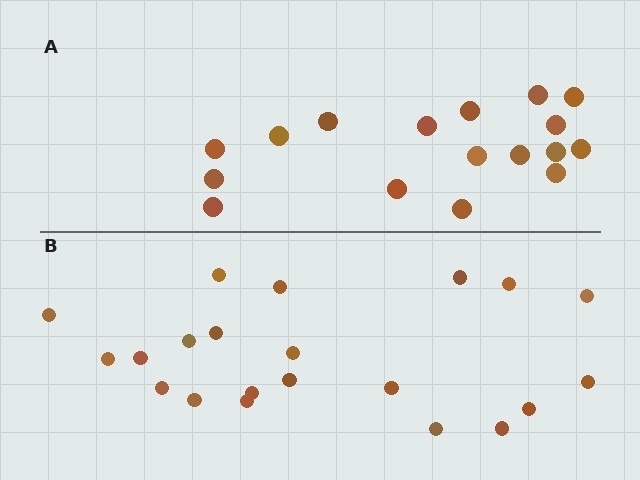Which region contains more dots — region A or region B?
Region B (the bottom region) has more dots.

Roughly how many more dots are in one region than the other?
Region B has about 4 more dots than region A.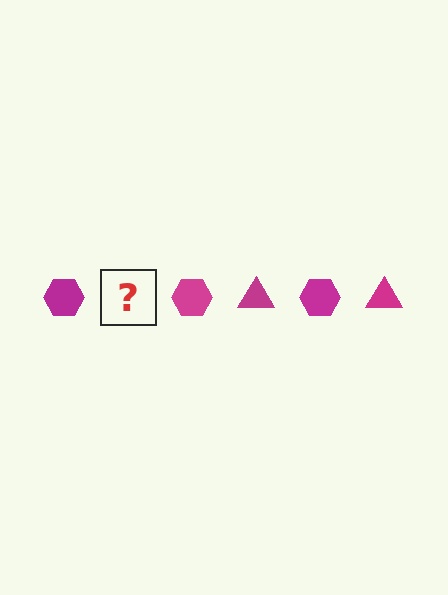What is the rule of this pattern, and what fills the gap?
The rule is that the pattern cycles through hexagon, triangle shapes in magenta. The gap should be filled with a magenta triangle.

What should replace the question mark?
The question mark should be replaced with a magenta triangle.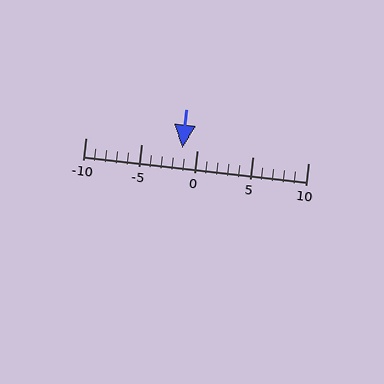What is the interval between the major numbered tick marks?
The major tick marks are spaced 5 units apart.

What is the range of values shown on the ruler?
The ruler shows values from -10 to 10.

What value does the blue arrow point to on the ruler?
The blue arrow points to approximately -1.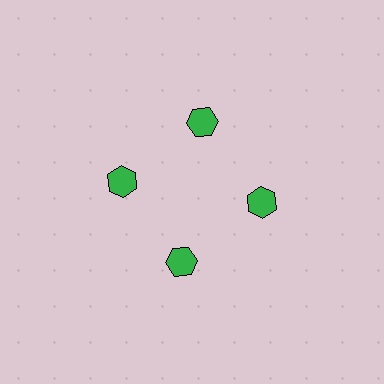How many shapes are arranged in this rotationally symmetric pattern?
There are 4 shapes, arranged in 4 groups of 1.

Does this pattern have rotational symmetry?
Yes, this pattern has 4-fold rotational symmetry. It looks the same after rotating 90 degrees around the center.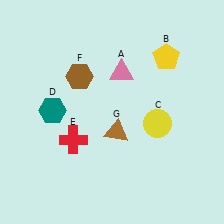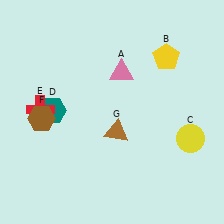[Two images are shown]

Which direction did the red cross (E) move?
The red cross (E) moved left.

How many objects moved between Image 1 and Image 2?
3 objects moved between the two images.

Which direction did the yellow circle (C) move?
The yellow circle (C) moved right.